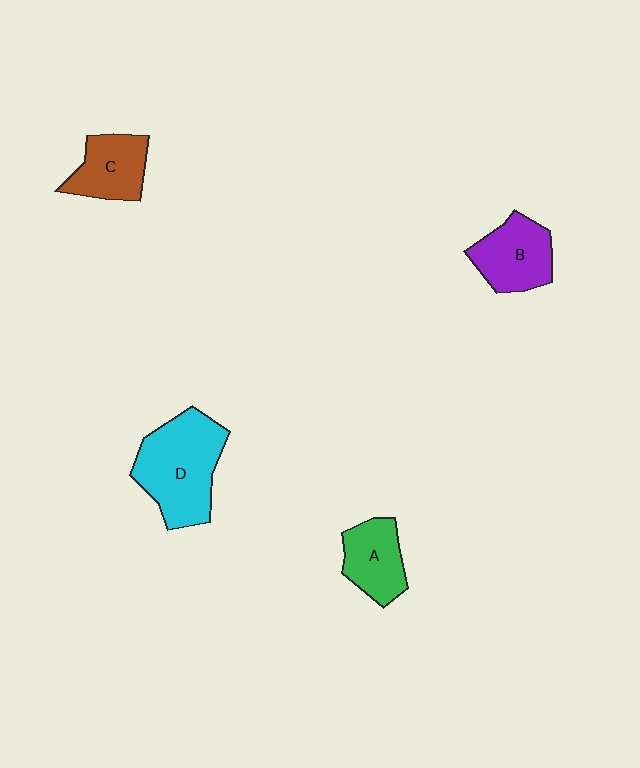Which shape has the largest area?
Shape D (cyan).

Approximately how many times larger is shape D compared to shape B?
Approximately 1.6 times.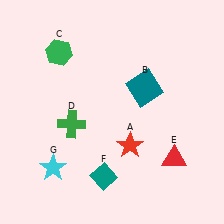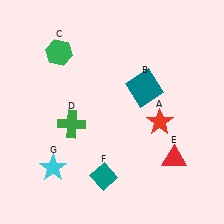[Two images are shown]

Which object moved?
The red star (A) moved right.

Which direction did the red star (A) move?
The red star (A) moved right.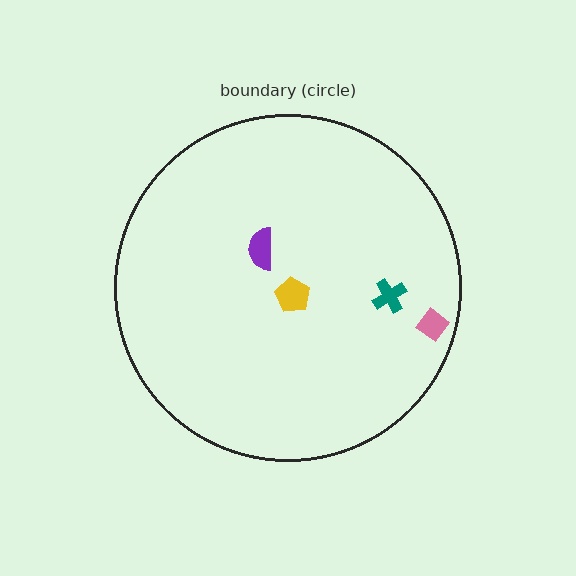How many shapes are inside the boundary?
4 inside, 0 outside.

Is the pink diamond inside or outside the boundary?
Inside.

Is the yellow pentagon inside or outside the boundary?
Inside.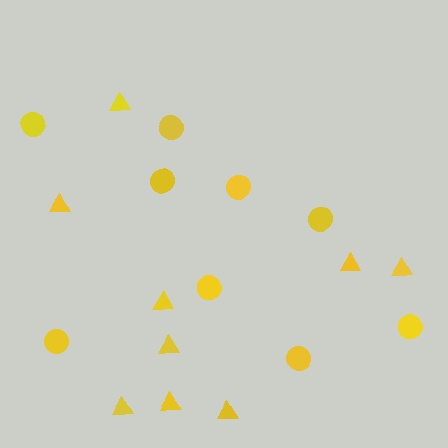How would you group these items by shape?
There are 2 groups: one group of circles (9) and one group of triangles (9).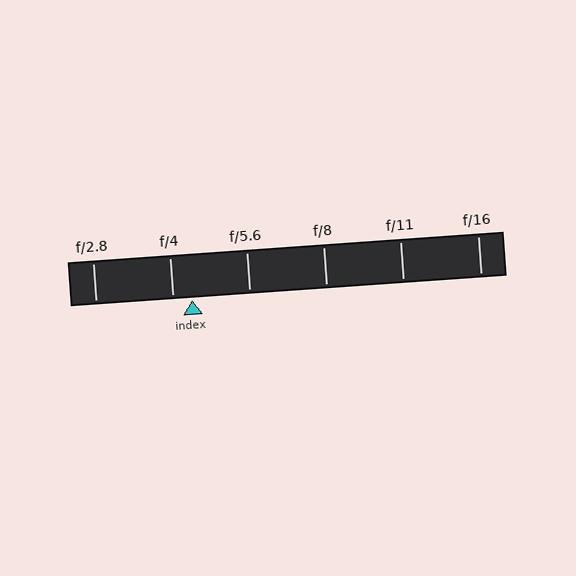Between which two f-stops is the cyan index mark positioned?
The index mark is between f/4 and f/5.6.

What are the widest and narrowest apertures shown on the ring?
The widest aperture shown is f/2.8 and the narrowest is f/16.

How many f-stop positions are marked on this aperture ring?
There are 6 f-stop positions marked.